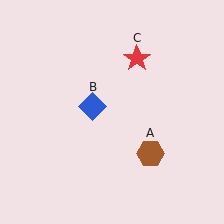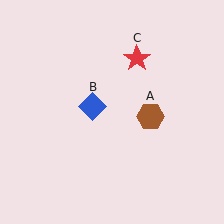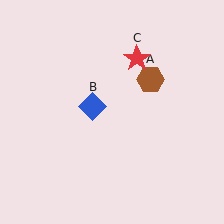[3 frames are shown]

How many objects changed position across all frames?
1 object changed position: brown hexagon (object A).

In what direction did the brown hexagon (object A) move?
The brown hexagon (object A) moved up.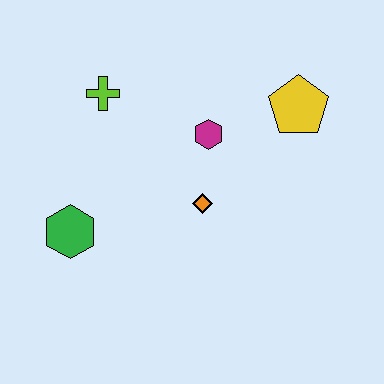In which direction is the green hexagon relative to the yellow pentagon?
The green hexagon is to the left of the yellow pentagon.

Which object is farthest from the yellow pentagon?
The green hexagon is farthest from the yellow pentagon.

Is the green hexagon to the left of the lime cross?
Yes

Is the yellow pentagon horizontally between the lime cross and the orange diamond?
No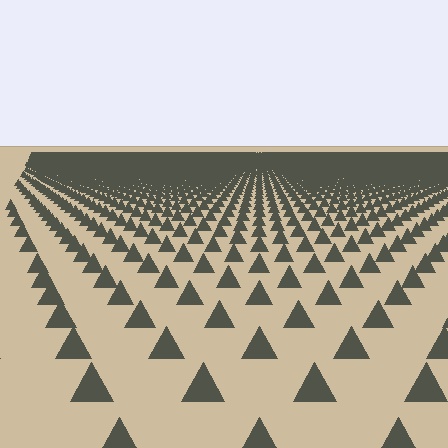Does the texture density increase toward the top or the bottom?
Density increases toward the top.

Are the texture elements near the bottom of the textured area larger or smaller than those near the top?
Larger. Near the bottom, elements are closer to the viewer and appear at a bigger on-screen size.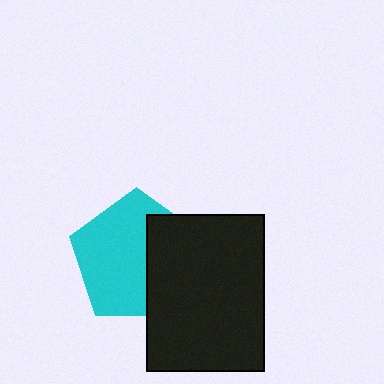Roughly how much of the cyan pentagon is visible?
About half of it is visible (roughly 61%).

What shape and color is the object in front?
The object in front is a black rectangle.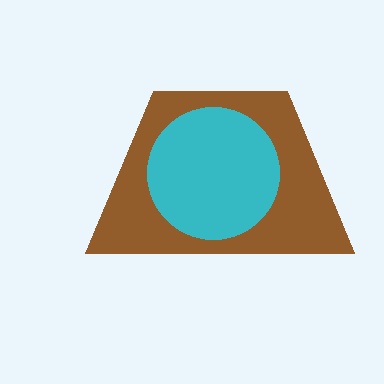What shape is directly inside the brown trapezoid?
The cyan circle.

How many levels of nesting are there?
2.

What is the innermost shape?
The cyan circle.